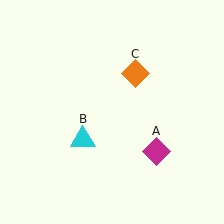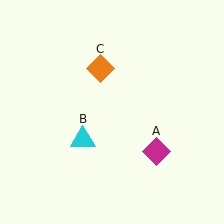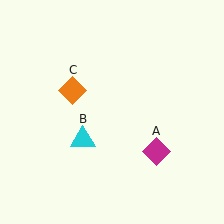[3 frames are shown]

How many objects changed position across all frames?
1 object changed position: orange diamond (object C).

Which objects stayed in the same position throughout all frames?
Magenta diamond (object A) and cyan triangle (object B) remained stationary.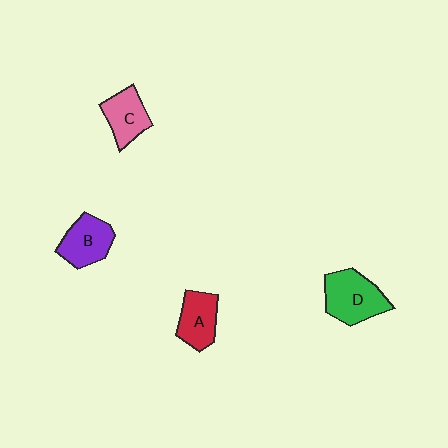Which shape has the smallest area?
Shape C (pink).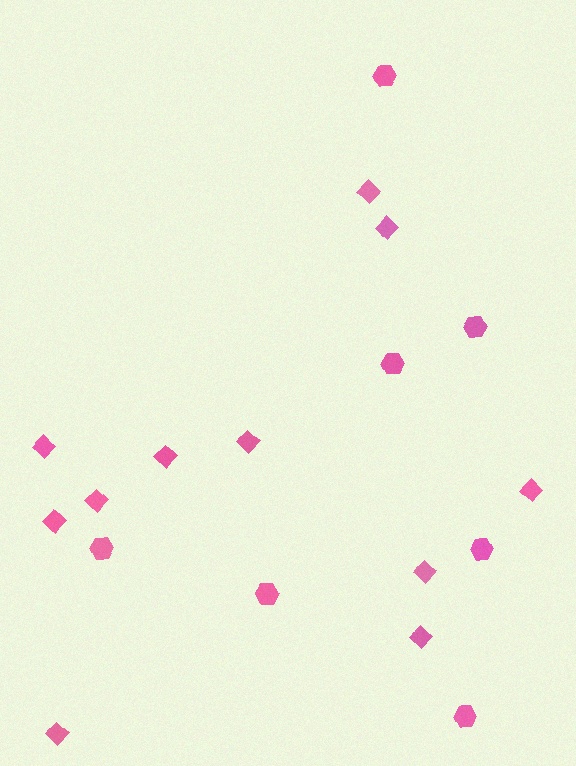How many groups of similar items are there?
There are 2 groups: one group of diamonds (11) and one group of hexagons (7).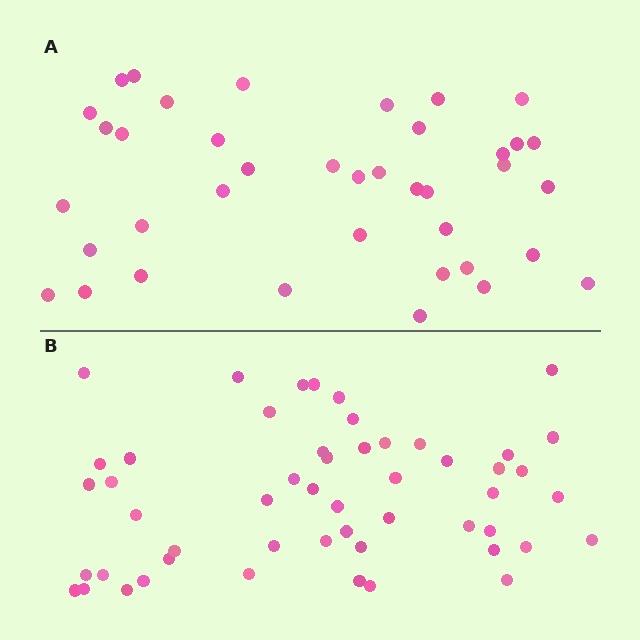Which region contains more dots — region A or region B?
Region B (the bottom region) has more dots.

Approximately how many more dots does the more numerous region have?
Region B has approximately 15 more dots than region A.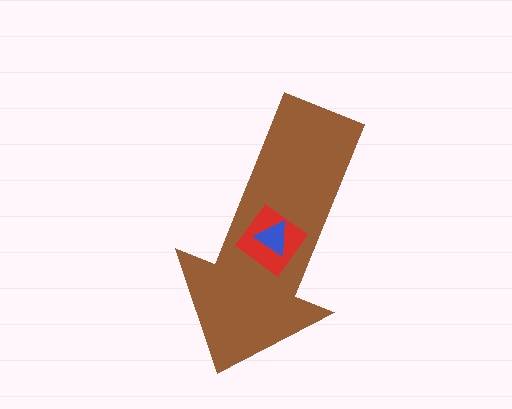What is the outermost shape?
The brown arrow.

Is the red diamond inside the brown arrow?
Yes.